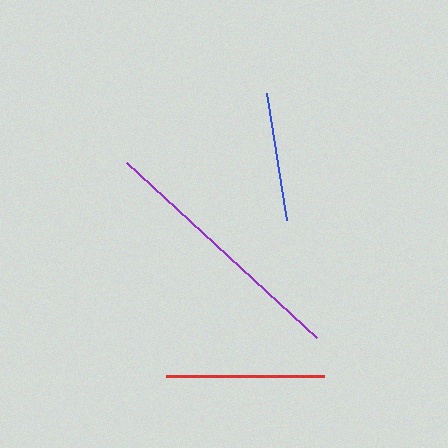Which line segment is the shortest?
The blue line is the shortest at approximately 128 pixels.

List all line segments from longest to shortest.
From longest to shortest: purple, red, blue.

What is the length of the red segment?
The red segment is approximately 158 pixels long.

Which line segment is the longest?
The purple line is the longest at approximately 258 pixels.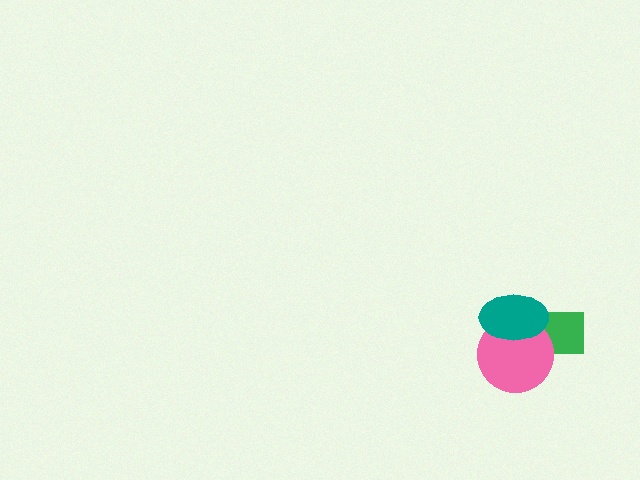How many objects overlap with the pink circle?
2 objects overlap with the pink circle.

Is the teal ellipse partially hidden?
No, no other shape covers it.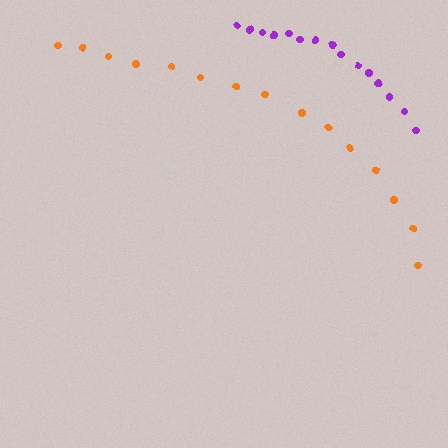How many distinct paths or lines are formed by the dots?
There are 2 distinct paths.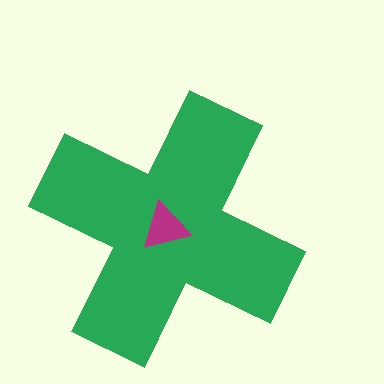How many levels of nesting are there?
2.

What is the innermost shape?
The magenta triangle.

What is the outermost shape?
The green cross.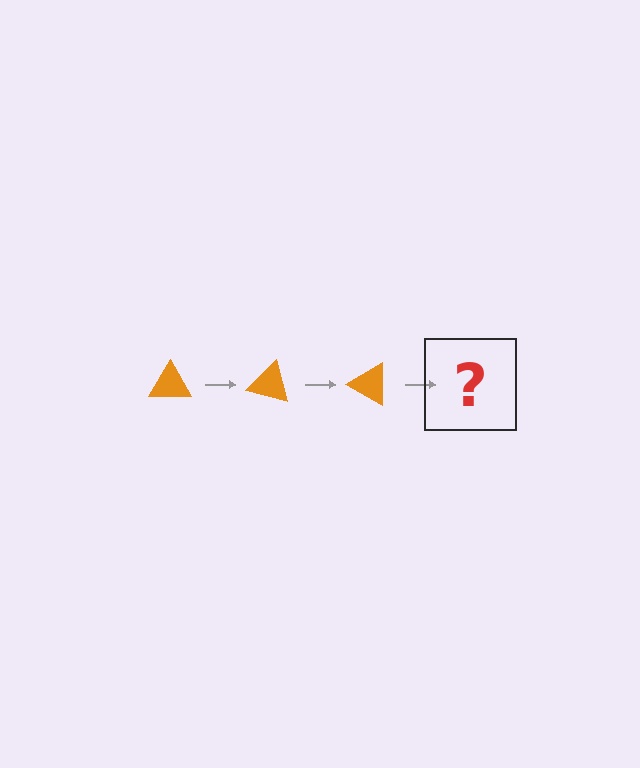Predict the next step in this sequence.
The next step is an orange triangle rotated 45 degrees.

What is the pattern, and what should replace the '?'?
The pattern is that the triangle rotates 15 degrees each step. The '?' should be an orange triangle rotated 45 degrees.